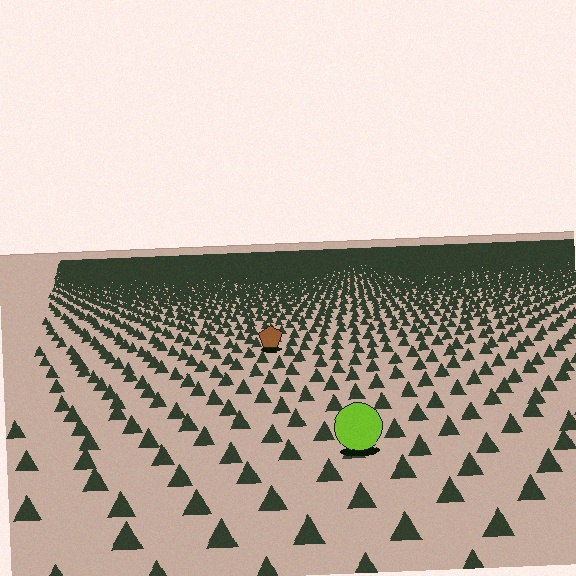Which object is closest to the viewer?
The lime circle is closest. The texture marks near it are larger and more spread out.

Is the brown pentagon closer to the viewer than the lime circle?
No. The lime circle is closer — you can tell from the texture gradient: the ground texture is coarser near it.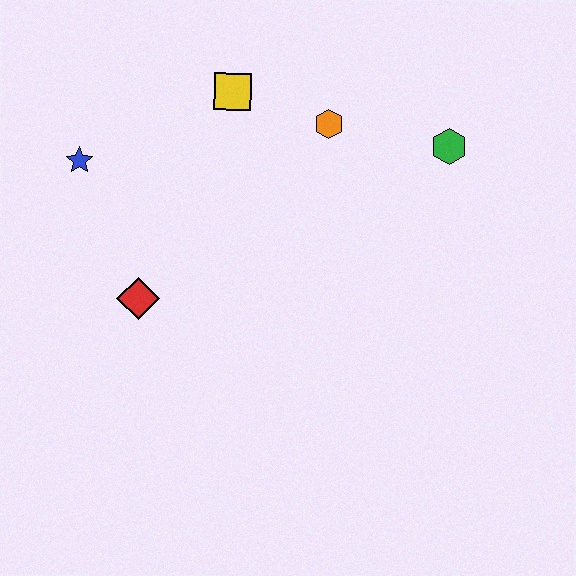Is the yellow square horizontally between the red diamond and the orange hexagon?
Yes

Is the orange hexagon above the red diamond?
Yes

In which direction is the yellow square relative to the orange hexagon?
The yellow square is to the left of the orange hexagon.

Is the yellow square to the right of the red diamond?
Yes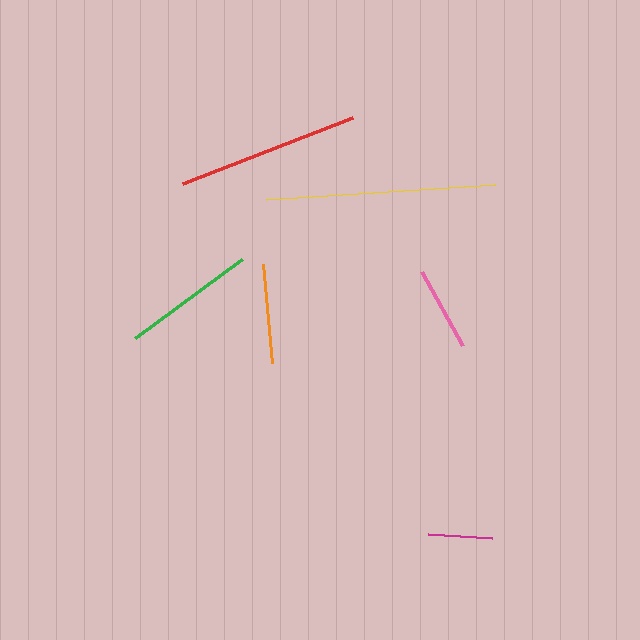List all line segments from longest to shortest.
From longest to shortest: yellow, red, green, orange, pink, magenta.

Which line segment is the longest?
The yellow line is the longest at approximately 229 pixels.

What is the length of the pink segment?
The pink segment is approximately 85 pixels long.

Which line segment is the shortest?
The magenta line is the shortest at approximately 65 pixels.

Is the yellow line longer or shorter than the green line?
The yellow line is longer than the green line.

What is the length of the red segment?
The red segment is approximately 183 pixels long.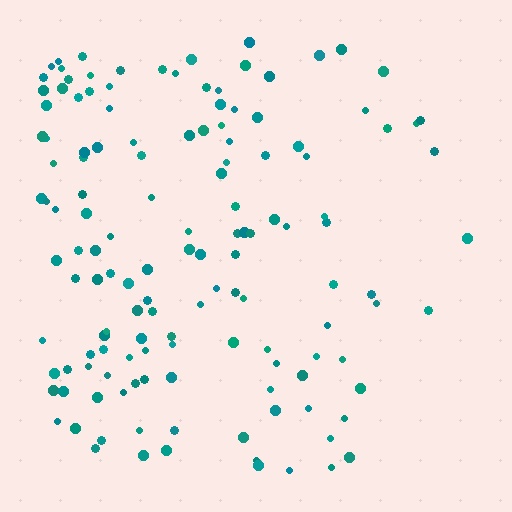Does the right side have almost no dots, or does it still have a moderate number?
Still a moderate number, just noticeably fewer than the left.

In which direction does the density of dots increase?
From right to left, with the left side densest.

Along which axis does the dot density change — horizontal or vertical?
Horizontal.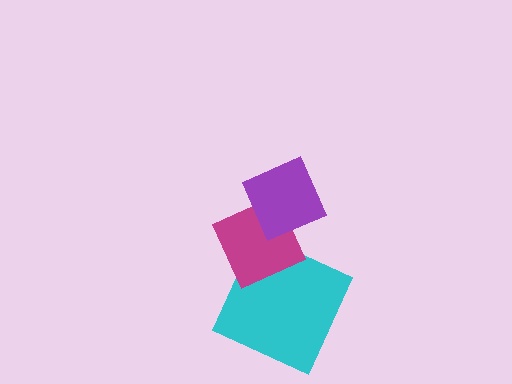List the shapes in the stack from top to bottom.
From top to bottom: the purple diamond, the magenta diamond, the cyan square.